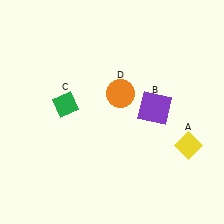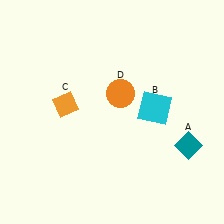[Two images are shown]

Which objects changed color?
A changed from yellow to teal. B changed from purple to cyan. C changed from green to orange.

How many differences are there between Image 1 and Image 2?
There are 3 differences between the two images.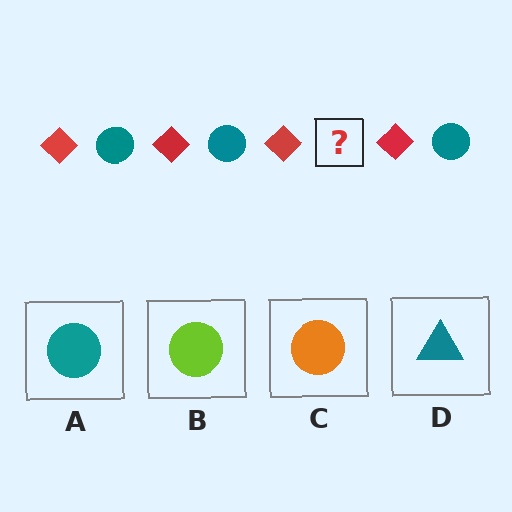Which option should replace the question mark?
Option A.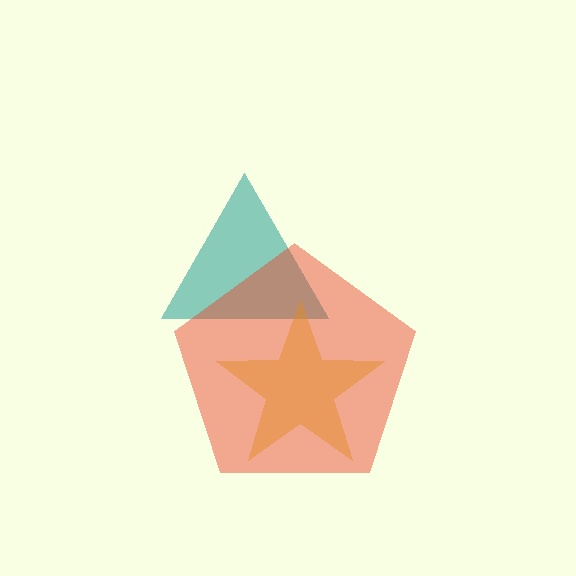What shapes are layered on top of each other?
The layered shapes are: a teal triangle, a yellow star, a red pentagon.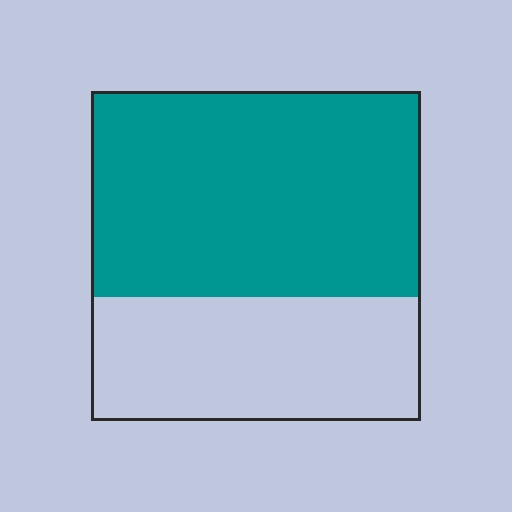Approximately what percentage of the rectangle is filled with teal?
Approximately 60%.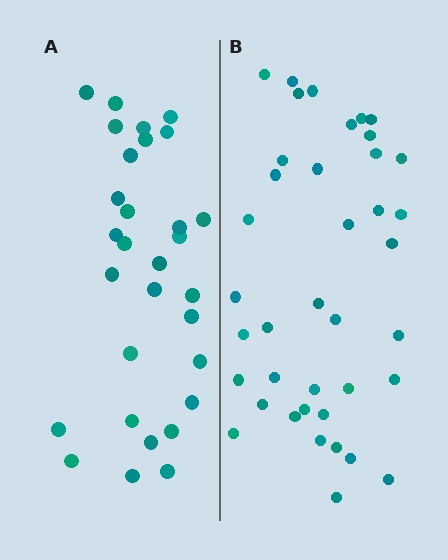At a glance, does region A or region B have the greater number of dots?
Region B (the right region) has more dots.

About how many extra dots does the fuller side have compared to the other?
Region B has roughly 8 or so more dots than region A.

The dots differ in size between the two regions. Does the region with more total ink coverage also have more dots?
No. Region A has more total ink coverage because its dots are larger, but region B actually contains more individual dots. Total area can be misleading — the number of items is what matters here.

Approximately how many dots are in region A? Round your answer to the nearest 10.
About 30 dots.